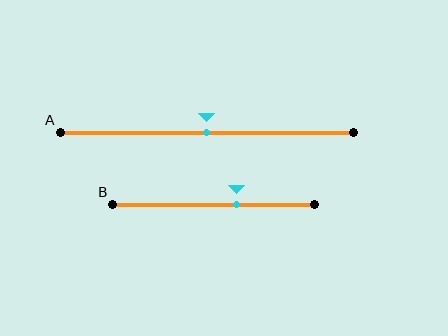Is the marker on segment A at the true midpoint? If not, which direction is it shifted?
Yes, the marker on segment A is at the true midpoint.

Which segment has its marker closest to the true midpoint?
Segment A has its marker closest to the true midpoint.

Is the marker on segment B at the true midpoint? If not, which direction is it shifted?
No, the marker on segment B is shifted to the right by about 11% of the segment length.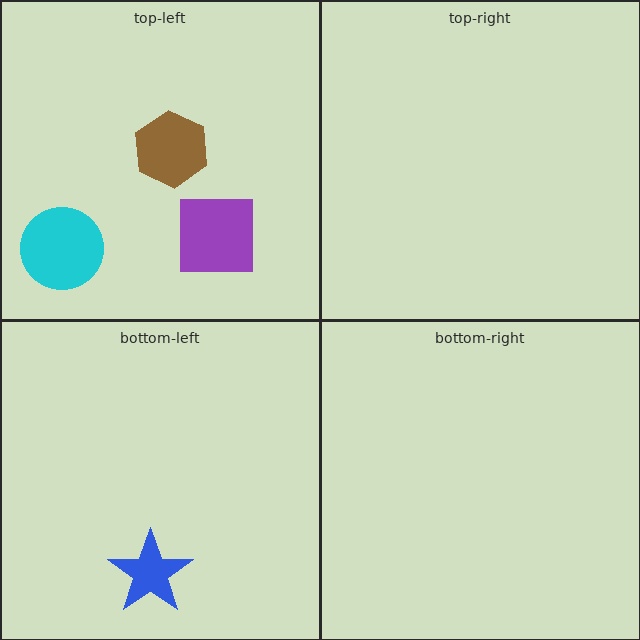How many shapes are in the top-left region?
3.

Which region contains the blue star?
The bottom-left region.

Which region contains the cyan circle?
The top-left region.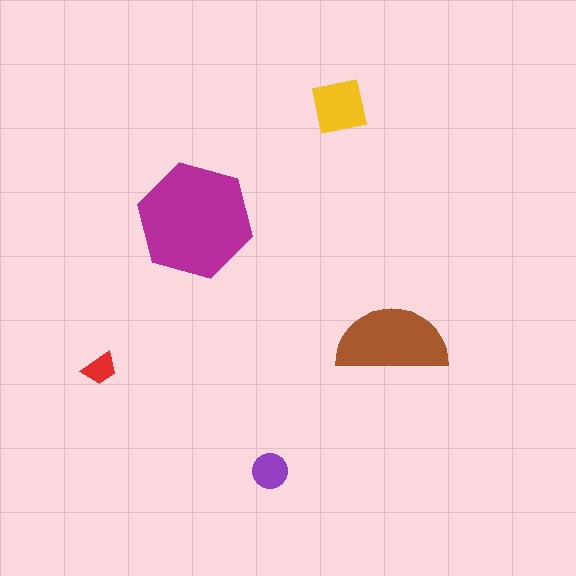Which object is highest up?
The yellow square is topmost.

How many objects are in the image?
There are 5 objects in the image.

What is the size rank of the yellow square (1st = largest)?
3rd.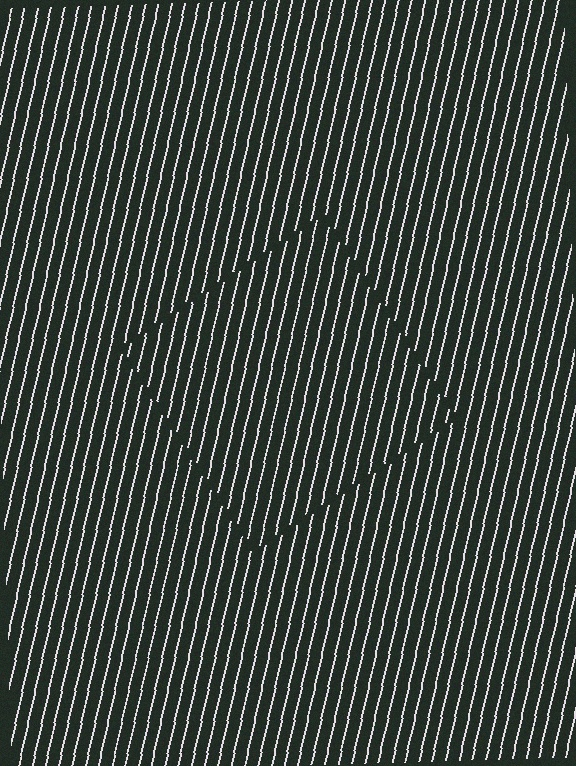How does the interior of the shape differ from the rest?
The interior of the shape contains the same grating, shifted by half a period — the contour is defined by the phase discontinuity where line-ends from the inner and outer gratings abut.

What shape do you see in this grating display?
An illusory square. The interior of the shape contains the same grating, shifted by half a period — the contour is defined by the phase discontinuity where line-ends from the inner and outer gratings abut.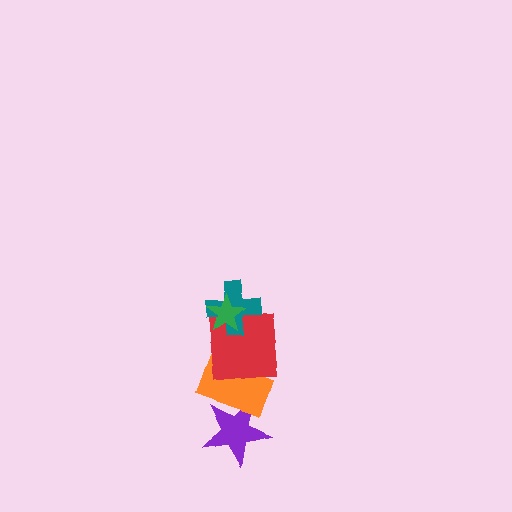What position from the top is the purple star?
The purple star is 5th from the top.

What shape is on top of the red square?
The teal cross is on top of the red square.